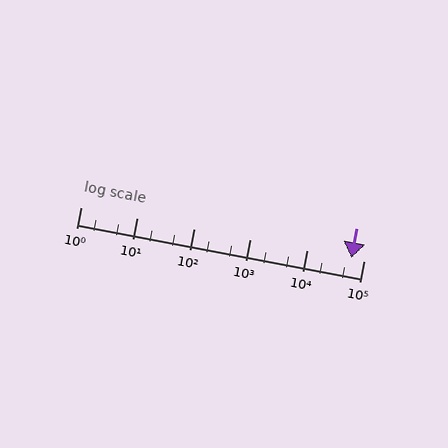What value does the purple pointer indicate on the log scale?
The pointer indicates approximately 60000.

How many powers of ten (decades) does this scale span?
The scale spans 5 decades, from 1 to 100000.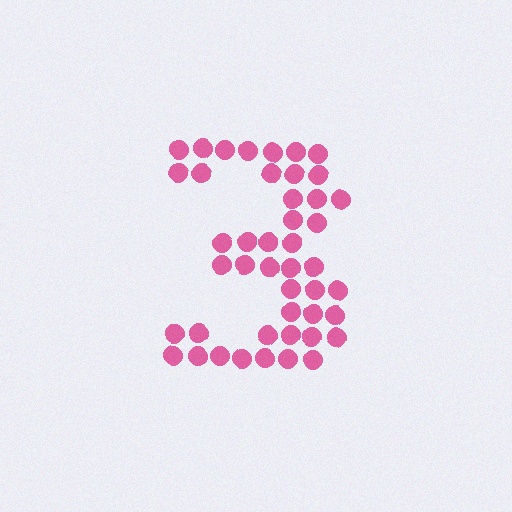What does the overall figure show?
The overall figure shows the digit 3.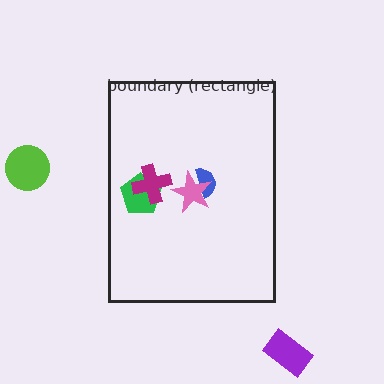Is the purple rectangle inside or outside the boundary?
Outside.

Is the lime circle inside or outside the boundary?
Outside.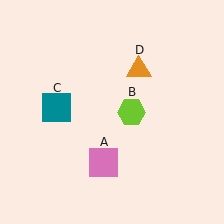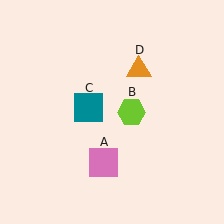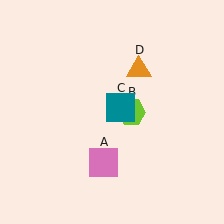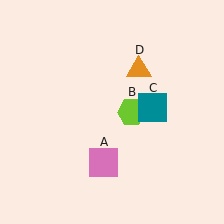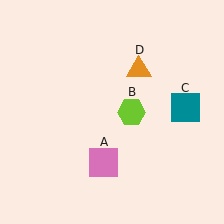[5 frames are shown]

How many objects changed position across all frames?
1 object changed position: teal square (object C).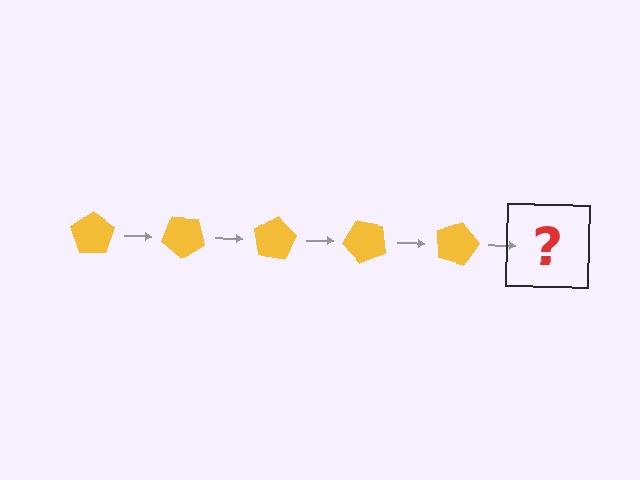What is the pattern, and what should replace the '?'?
The pattern is that the pentagon rotates 40 degrees each step. The '?' should be a yellow pentagon rotated 200 degrees.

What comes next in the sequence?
The next element should be a yellow pentagon rotated 200 degrees.